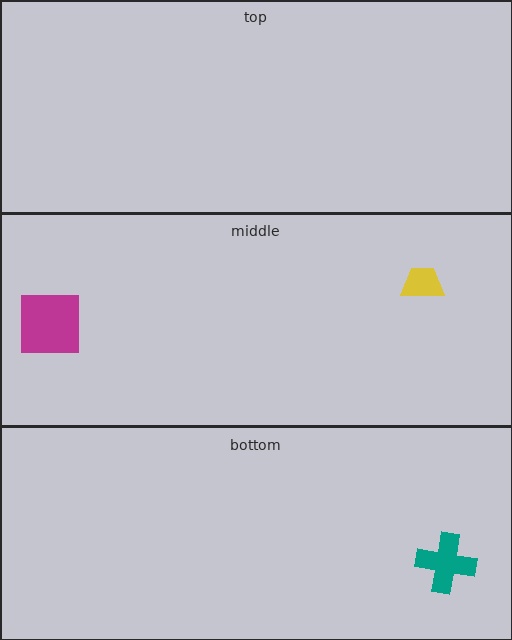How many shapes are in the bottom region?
1.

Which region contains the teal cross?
The bottom region.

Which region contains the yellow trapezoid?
The middle region.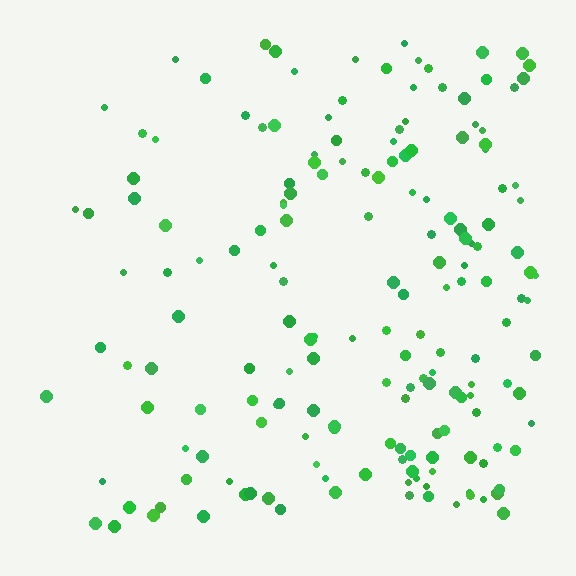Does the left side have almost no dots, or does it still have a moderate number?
Still a moderate number, just noticeably fewer than the right.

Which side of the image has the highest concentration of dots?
The right.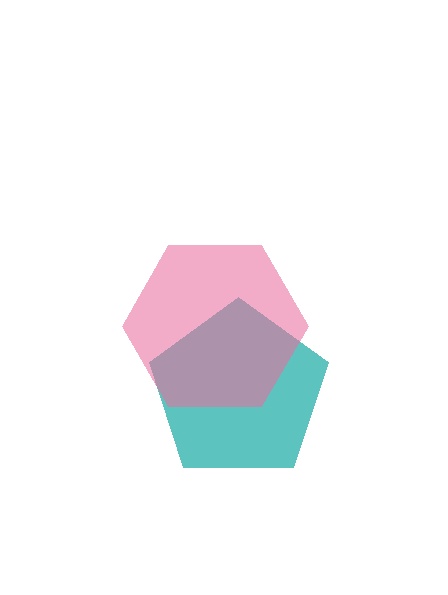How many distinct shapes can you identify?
There are 2 distinct shapes: a teal pentagon, a pink hexagon.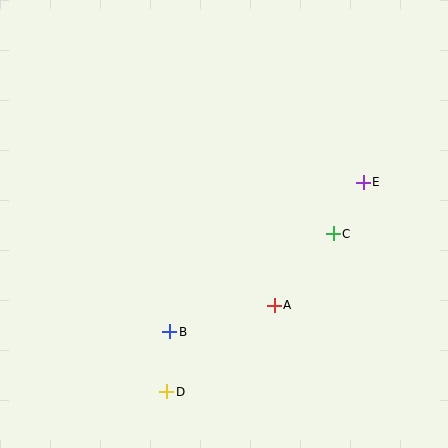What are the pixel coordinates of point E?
Point E is at (363, 183).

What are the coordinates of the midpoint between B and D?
The midpoint between B and D is at (168, 362).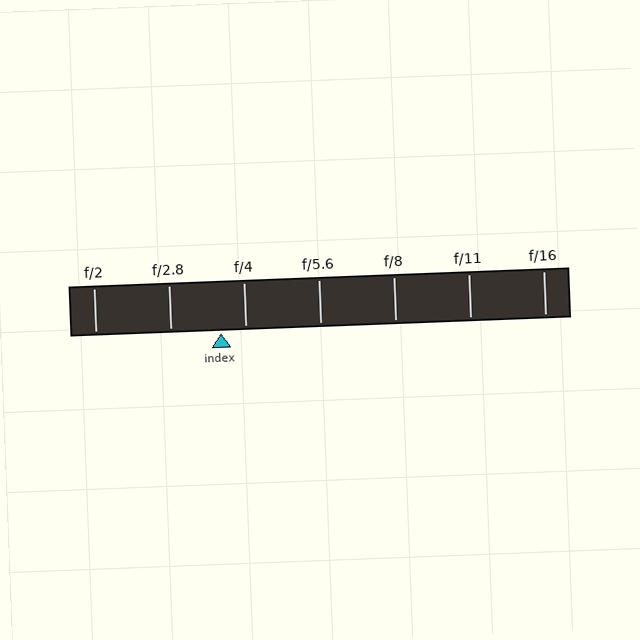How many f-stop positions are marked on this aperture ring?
There are 7 f-stop positions marked.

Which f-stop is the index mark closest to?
The index mark is closest to f/4.